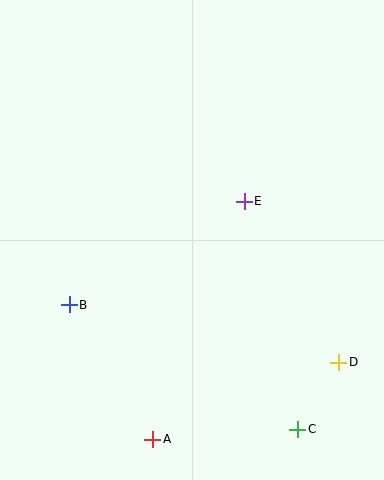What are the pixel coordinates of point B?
Point B is at (69, 305).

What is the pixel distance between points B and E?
The distance between B and E is 203 pixels.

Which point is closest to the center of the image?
Point E at (244, 201) is closest to the center.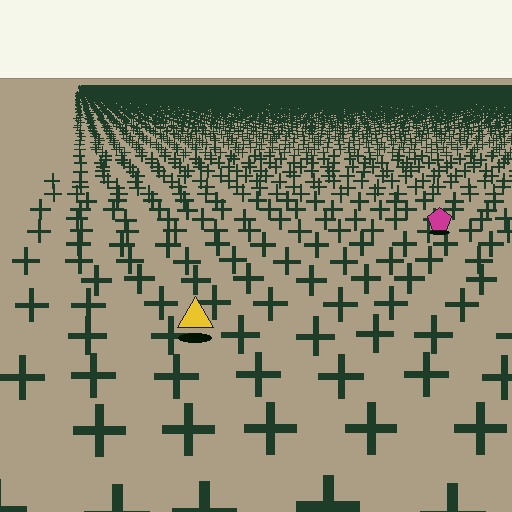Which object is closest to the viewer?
The yellow triangle is closest. The texture marks near it are larger and more spread out.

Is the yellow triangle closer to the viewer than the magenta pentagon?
Yes. The yellow triangle is closer — you can tell from the texture gradient: the ground texture is coarser near it.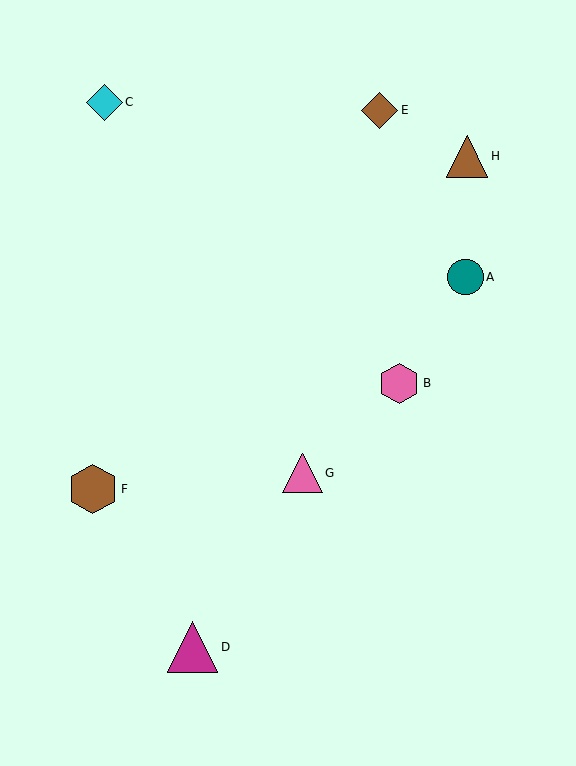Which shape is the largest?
The magenta triangle (labeled D) is the largest.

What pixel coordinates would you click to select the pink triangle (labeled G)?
Click at (302, 473) to select the pink triangle G.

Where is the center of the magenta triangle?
The center of the magenta triangle is at (192, 647).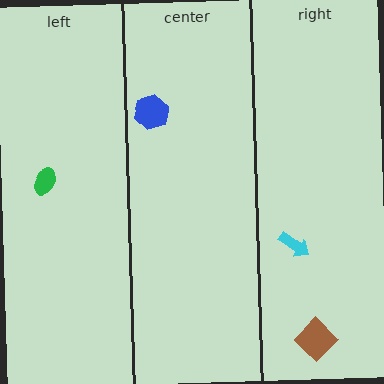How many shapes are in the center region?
1.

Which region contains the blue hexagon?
The center region.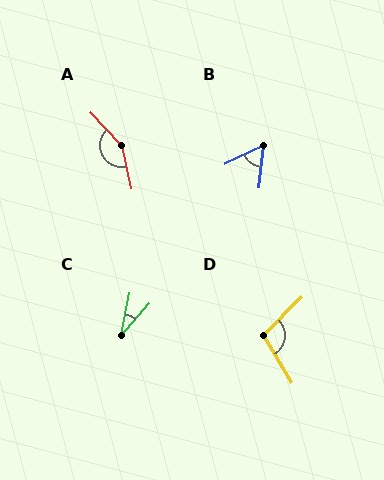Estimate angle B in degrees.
Approximately 58 degrees.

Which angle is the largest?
A, at approximately 149 degrees.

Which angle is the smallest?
C, at approximately 30 degrees.